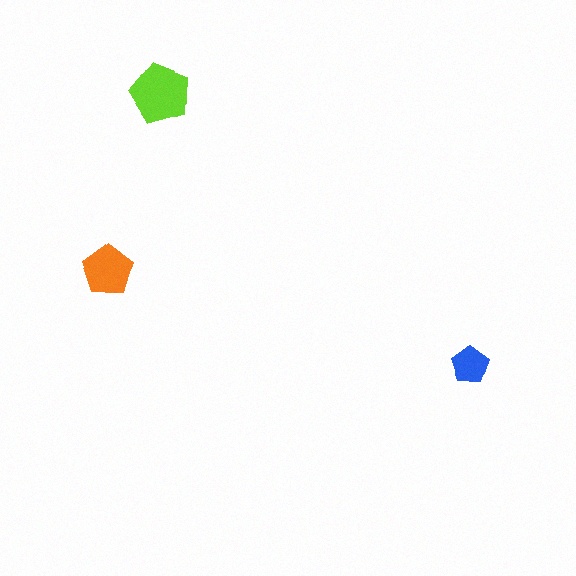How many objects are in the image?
There are 3 objects in the image.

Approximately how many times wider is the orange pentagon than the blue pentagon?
About 1.5 times wider.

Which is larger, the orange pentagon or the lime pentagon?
The lime one.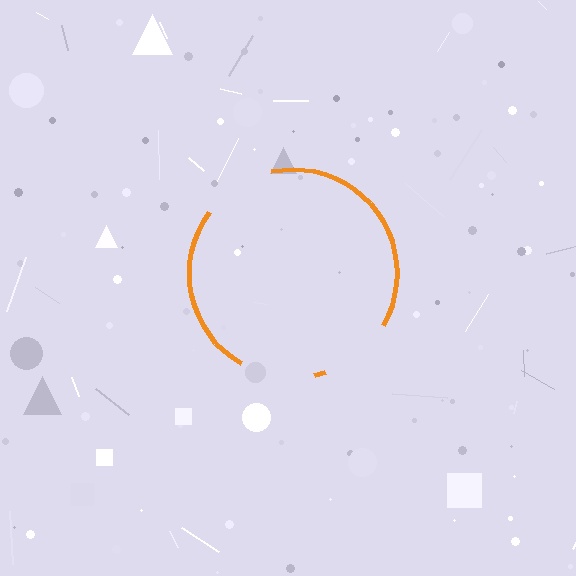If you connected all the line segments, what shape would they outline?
They would outline a circle.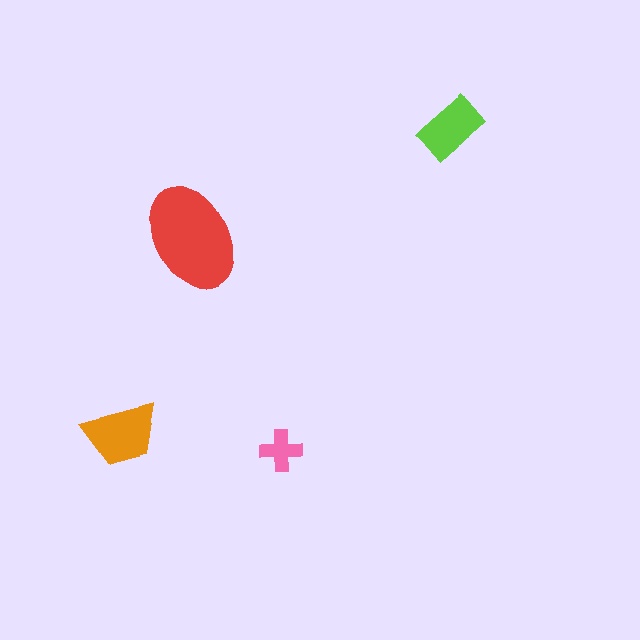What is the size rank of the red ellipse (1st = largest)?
1st.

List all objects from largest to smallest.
The red ellipse, the orange trapezoid, the lime rectangle, the pink cross.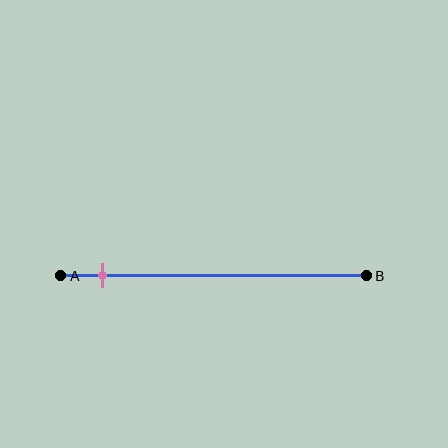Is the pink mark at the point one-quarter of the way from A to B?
No, the mark is at about 15% from A, not at the 25% one-quarter point.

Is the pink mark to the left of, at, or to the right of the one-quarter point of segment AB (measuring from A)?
The pink mark is to the left of the one-quarter point of segment AB.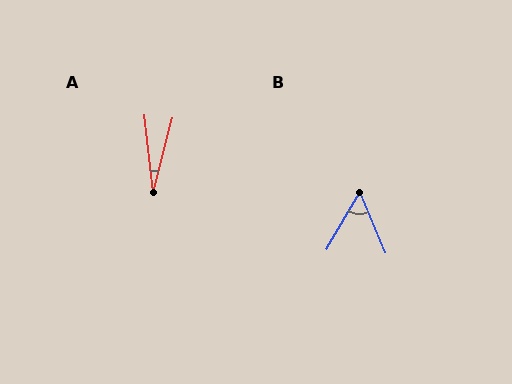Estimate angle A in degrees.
Approximately 21 degrees.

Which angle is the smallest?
A, at approximately 21 degrees.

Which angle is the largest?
B, at approximately 53 degrees.